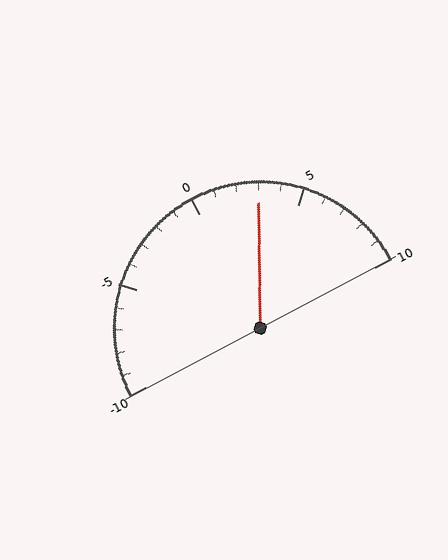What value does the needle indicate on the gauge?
The needle indicates approximately 3.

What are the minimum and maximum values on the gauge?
The gauge ranges from -10 to 10.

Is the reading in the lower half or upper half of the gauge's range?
The reading is in the upper half of the range (-10 to 10).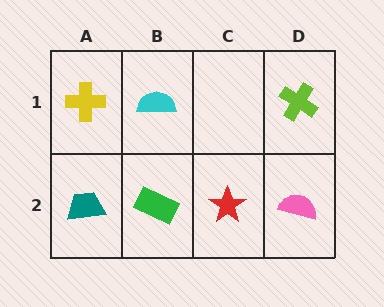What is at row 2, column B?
A green rectangle.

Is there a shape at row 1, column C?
No, that cell is empty.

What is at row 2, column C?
A red star.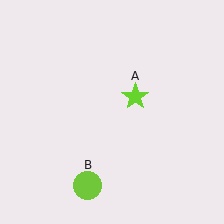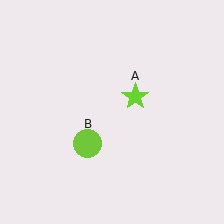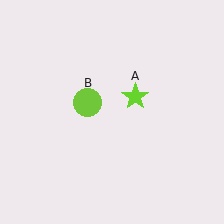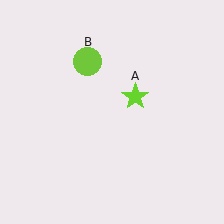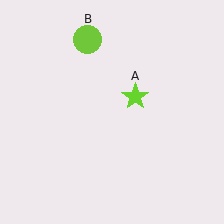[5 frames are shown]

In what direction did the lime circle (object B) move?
The lime circle (object B) moved up.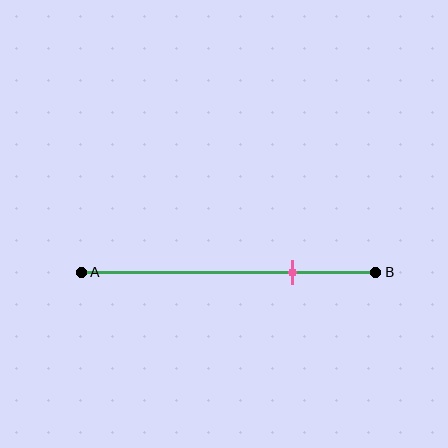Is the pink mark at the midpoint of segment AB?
No, the mark is at about 70% from A, not at the 50% midpoint.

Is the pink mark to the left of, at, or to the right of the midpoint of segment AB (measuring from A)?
The pink mark is to the right of the midpoint of segment AB.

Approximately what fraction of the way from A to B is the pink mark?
The pink mark is approximately 70% of the way from A to B.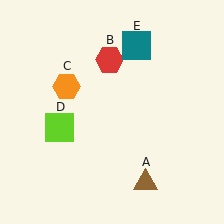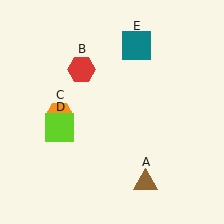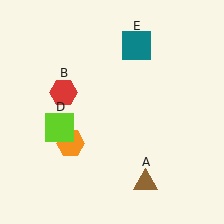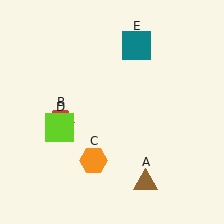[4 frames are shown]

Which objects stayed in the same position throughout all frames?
Brown triangle (object A) and lime square (object D) and teal square (object E) remained stationary.